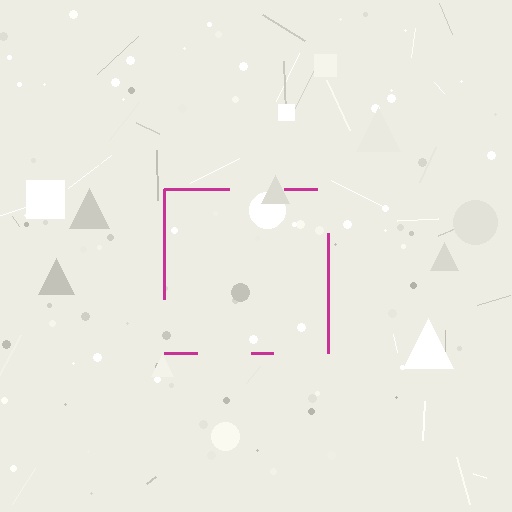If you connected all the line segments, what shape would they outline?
They would outline a square.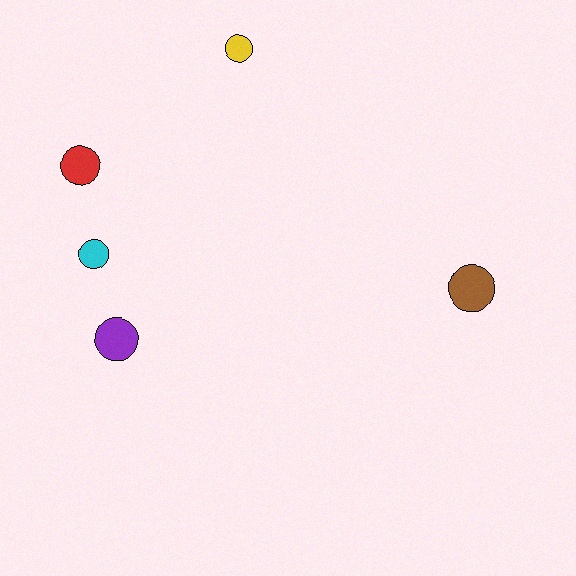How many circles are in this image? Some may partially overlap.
There are 5 circles.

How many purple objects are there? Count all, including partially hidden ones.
There is 1 purple object.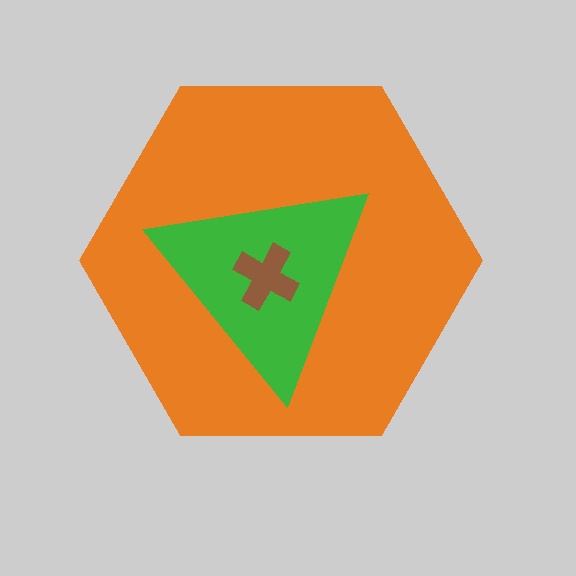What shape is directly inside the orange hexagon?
The green triangle.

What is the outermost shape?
The orange hexagon.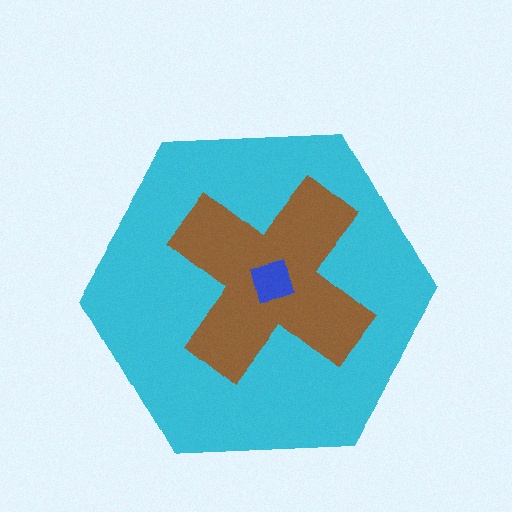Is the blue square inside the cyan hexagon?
Yes.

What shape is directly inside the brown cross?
The blue square.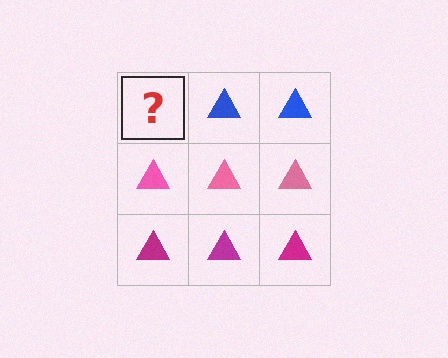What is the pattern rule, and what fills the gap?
The rule is that each row has a consistent color. The gap should be filled with a blue triangle.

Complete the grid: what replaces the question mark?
The question mark should be replaced with a blue triangle.